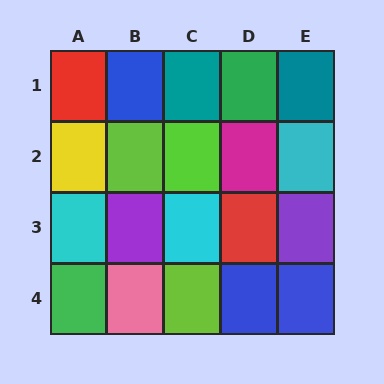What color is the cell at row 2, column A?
Yellow.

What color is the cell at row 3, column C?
Cyan.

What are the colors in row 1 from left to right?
Red, blue, teal, green, teal.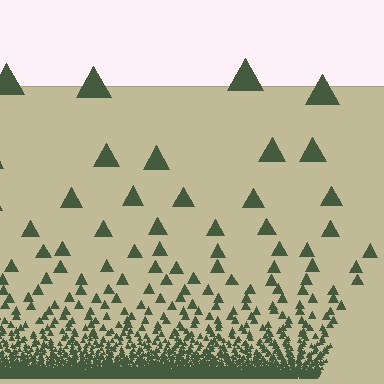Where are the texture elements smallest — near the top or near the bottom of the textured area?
Near the bottom.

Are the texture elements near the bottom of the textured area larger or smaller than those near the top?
Smaller. The gradient is inverted — elements near the bottom are smaller and denser.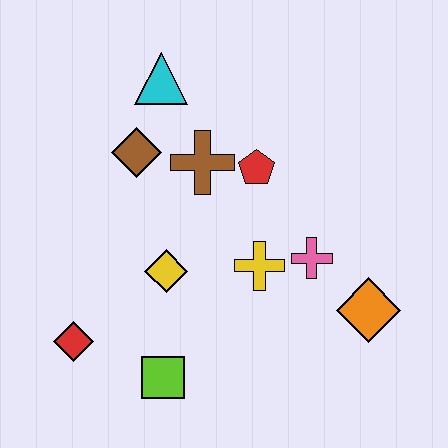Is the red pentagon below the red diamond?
No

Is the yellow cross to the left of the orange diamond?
Yes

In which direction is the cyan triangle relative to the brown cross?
The cyan triangle is above the brown cross.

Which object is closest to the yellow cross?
The pink cross is closest to the yellow cross.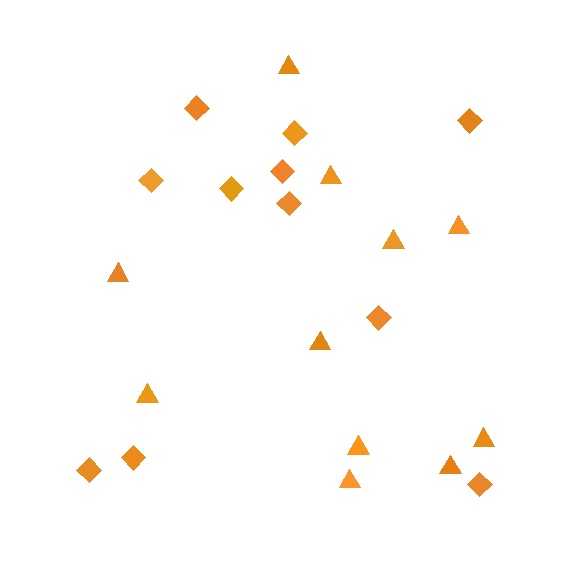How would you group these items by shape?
There are 2 groups: one group of diamonds (11) and one group of triangles (11).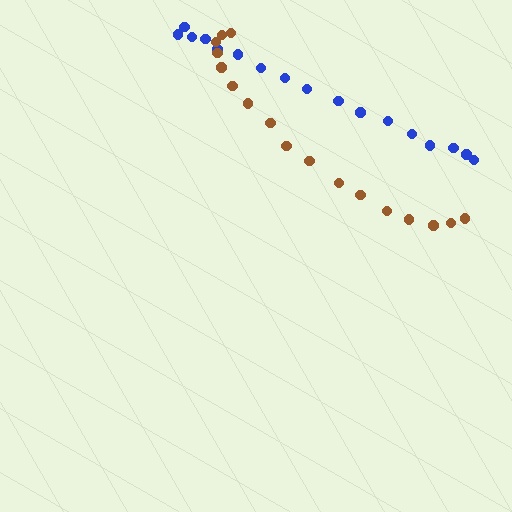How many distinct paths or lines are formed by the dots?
There are 2 distinct paths.